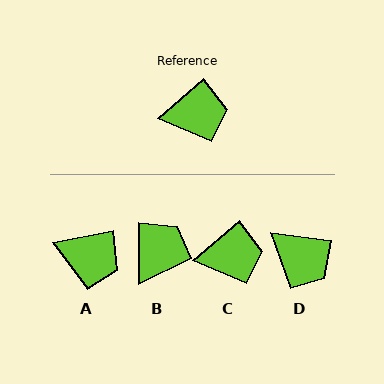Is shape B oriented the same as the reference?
No, it is off by about 49 degrees.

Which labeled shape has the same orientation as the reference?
C.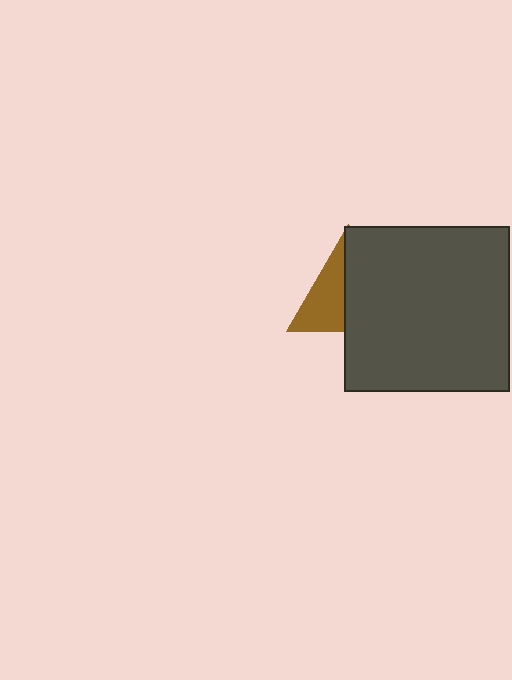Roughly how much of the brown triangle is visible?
A small part of it is visible (roughly 42%).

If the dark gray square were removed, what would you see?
You would see the complete brown triangle.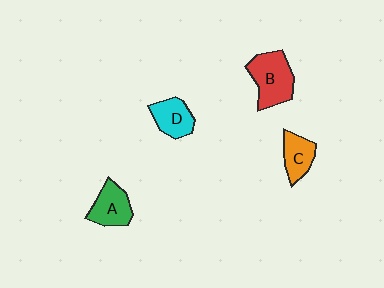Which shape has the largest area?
Shape B (red).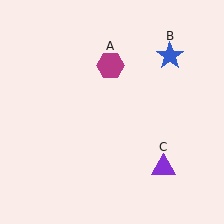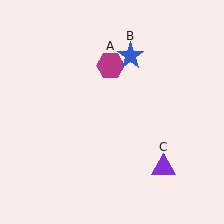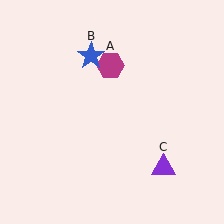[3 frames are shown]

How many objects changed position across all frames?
1 object changed position: blue star (object B).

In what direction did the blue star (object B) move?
The blue star (object B) moved left.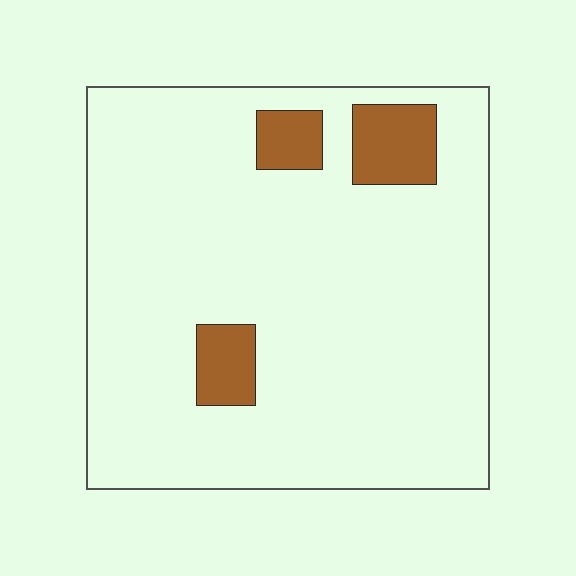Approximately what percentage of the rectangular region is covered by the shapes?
Approximately 10%.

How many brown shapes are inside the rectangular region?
3.